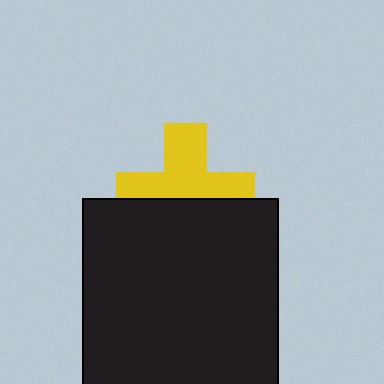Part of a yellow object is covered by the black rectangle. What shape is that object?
It is a cross.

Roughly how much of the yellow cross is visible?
About half of it is visible (roughly 57%).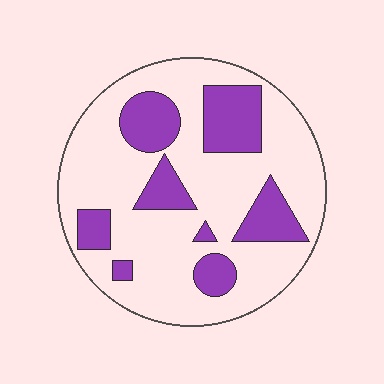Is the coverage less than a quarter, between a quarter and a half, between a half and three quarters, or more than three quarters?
Between a quarter and a half.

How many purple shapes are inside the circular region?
8.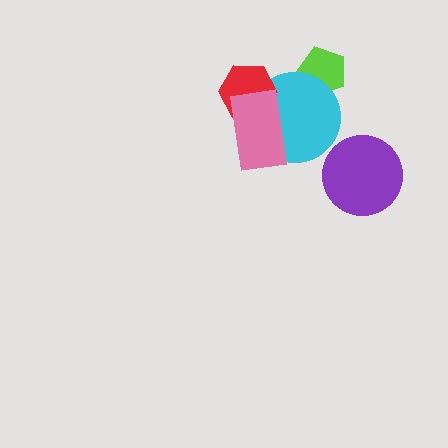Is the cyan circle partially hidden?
Yes, it is partially covered by another shape.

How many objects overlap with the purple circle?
0 objects overlap with the purple circle.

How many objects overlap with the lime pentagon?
1 object overlaps with the lime pentagon.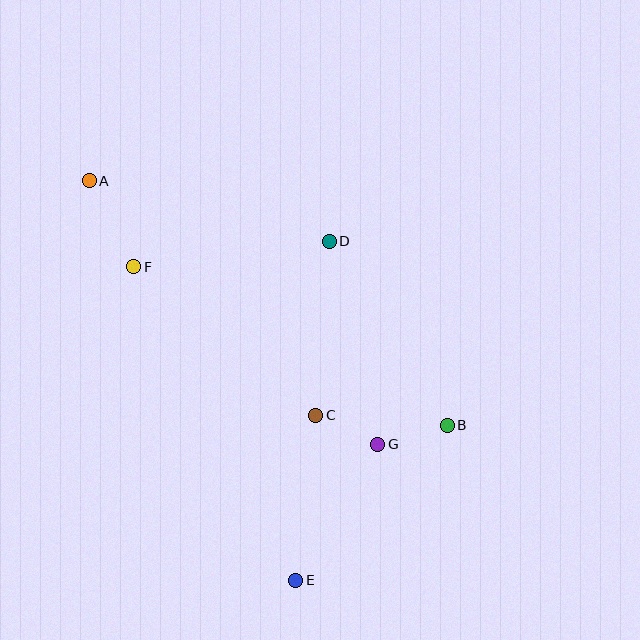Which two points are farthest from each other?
Points A and E are farthest from each other.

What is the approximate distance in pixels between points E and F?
The distance between E and F is approximately 353 pixels.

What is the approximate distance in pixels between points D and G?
The distance between D and G is approximately 209 pixels.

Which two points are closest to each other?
Points C and G are closest to each other.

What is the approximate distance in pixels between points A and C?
The distance between A and C is approximately 326 pixels.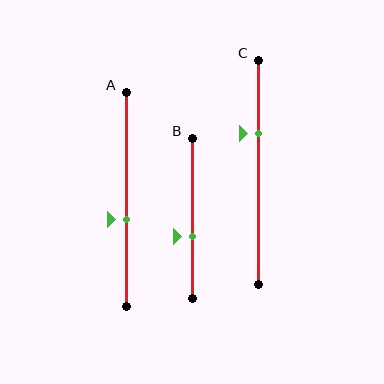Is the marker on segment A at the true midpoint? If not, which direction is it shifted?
No, the marker on segment A is shifted downward by about 9% of the segment length.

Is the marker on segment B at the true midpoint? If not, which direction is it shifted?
No, the marker on segment B is shifted downward by about 11% of the segment length.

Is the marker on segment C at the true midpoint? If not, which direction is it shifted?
No, the marker on segment C is shifted upward by about 17% of the segment length.